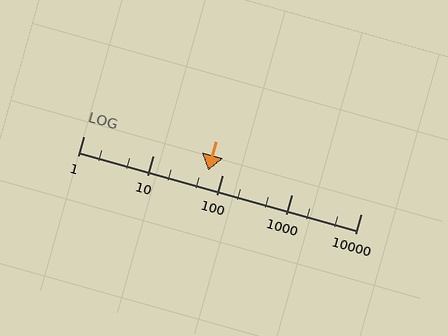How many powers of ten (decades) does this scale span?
The scale spans 4 decades, from 1 to 10000.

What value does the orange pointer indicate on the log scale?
The pointer indicates approximately 62.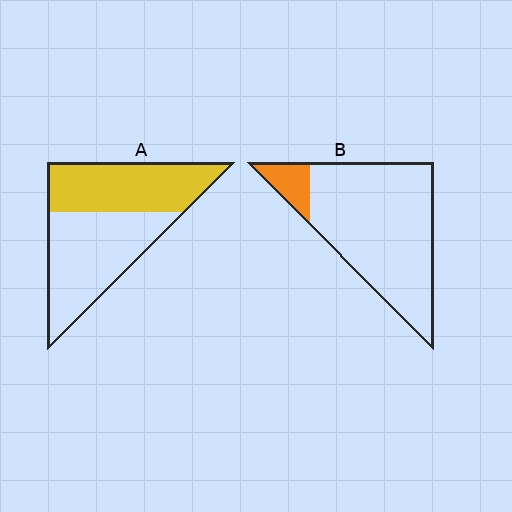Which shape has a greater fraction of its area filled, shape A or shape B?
Shape A.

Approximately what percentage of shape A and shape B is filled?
A is approximately 45% and B is approximately 10%.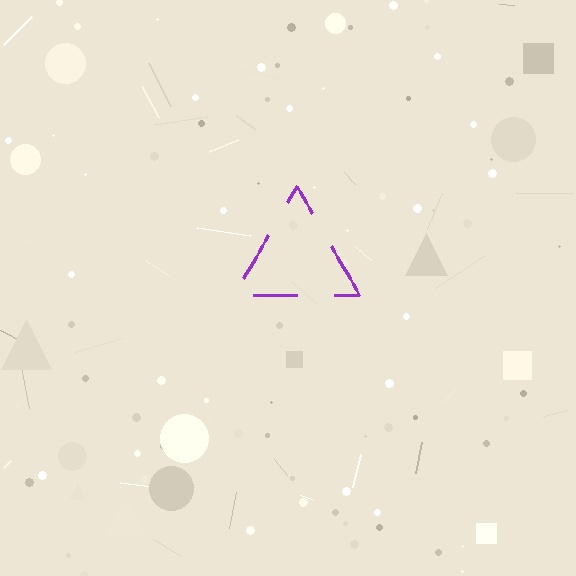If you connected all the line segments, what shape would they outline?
They would outline a triangle.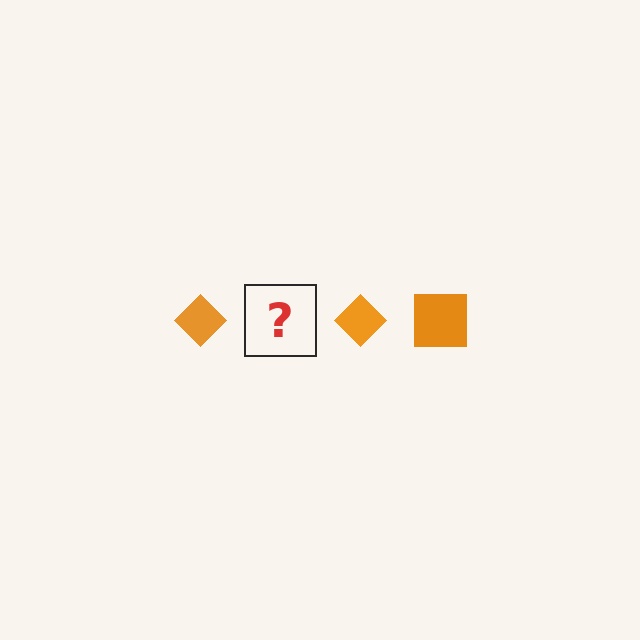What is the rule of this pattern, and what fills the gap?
The rule is that the pattern cycles through diamond, square shapes in orange. The gap should be filled with an orange square.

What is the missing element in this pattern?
The missing element is an orange square.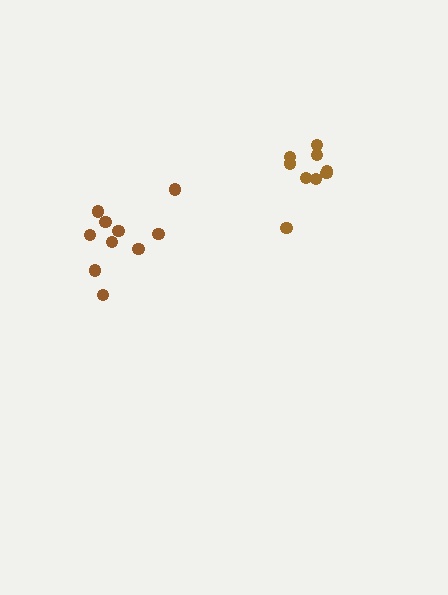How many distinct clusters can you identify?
There are 2 distinct clusters.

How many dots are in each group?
Group 1: 10 dots, Group 2: 9 dots (19 total).